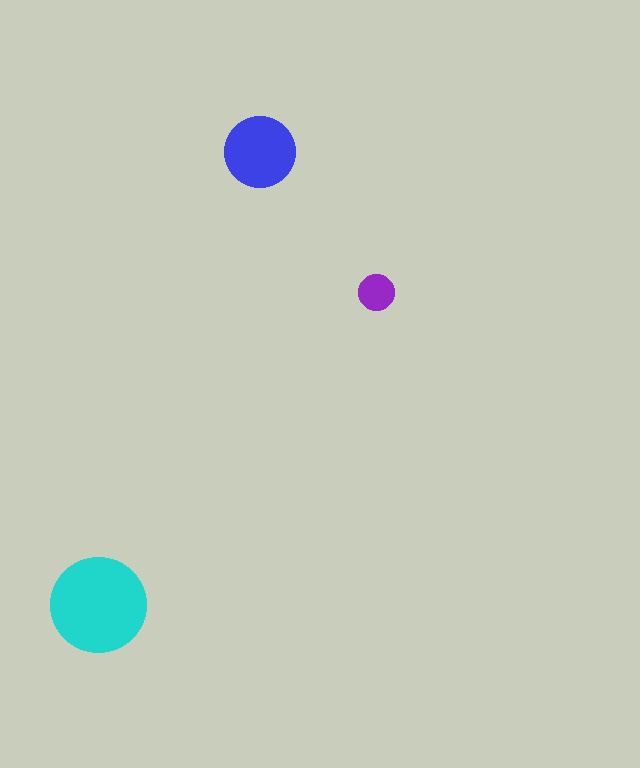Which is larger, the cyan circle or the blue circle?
The cyan one.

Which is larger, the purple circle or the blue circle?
The blue one.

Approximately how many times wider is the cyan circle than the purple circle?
About 2.5 times wider.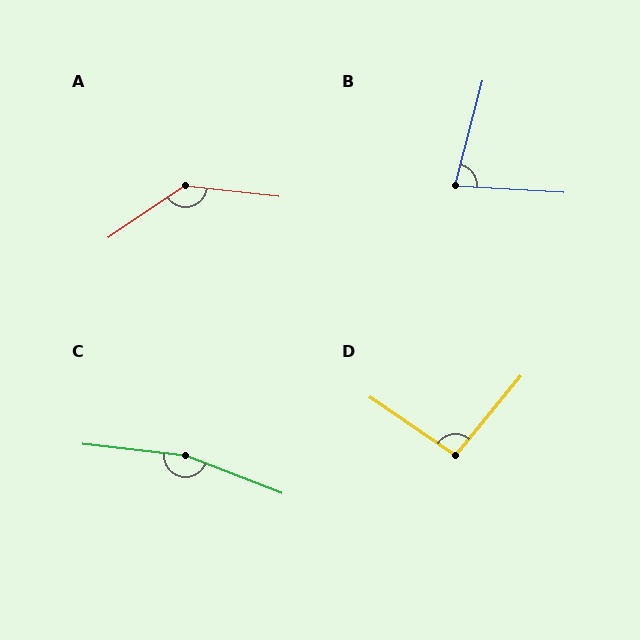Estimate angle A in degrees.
Approximately 140 degrees.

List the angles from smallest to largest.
B (78°), D (95°), A (140°), C (165°).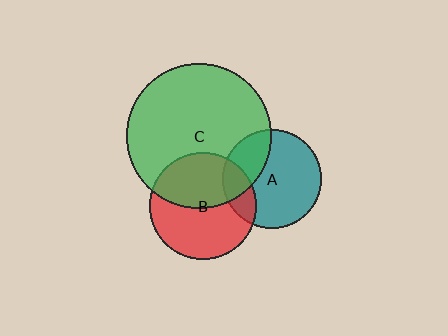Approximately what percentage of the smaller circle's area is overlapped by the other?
Approximately 45%.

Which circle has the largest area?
Circle C (green).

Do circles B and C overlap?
Yes.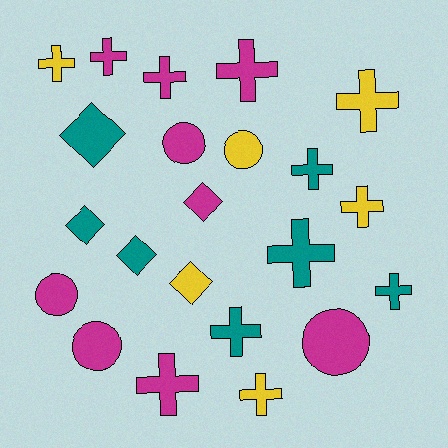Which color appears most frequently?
Magenta, with 9 objects.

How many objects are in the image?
There are 22 objects.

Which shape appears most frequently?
Cross, with 12 objects.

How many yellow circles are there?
There is 1 yellow circle.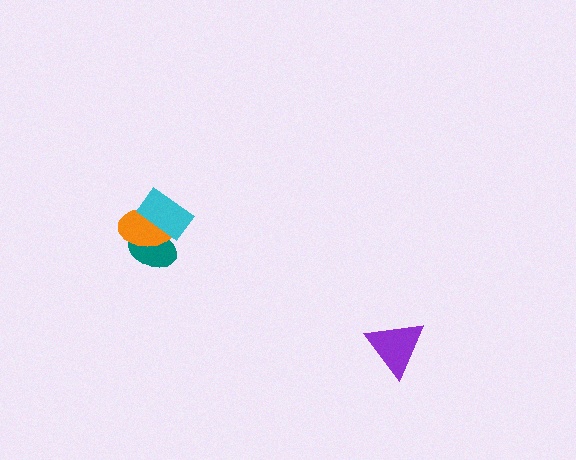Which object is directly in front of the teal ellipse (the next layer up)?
The orange ellipse is directly in front of the teal ellipse.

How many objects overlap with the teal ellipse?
2 objects overlap with the teal ellipse.